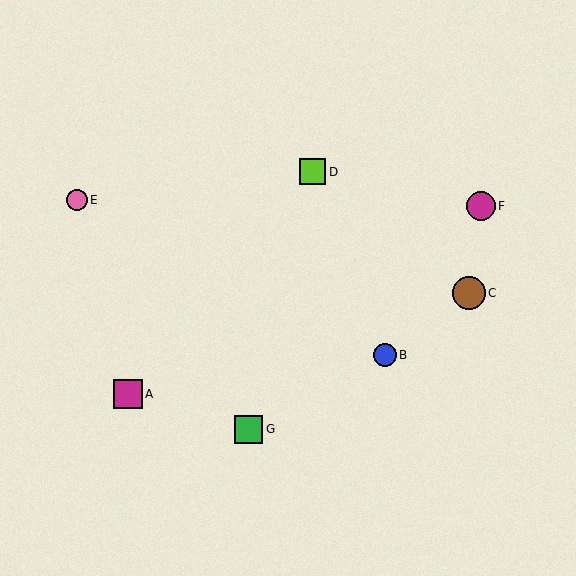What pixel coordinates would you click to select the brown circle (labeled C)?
Click at (469, 293) to select the brown circle C.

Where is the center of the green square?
The center of the green square is at (249, 429).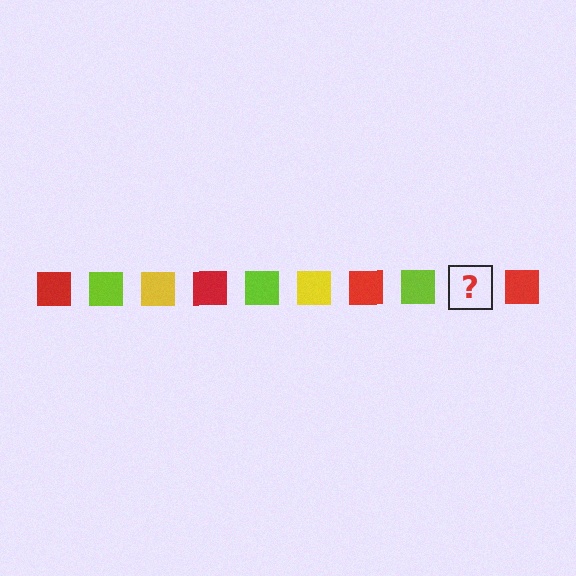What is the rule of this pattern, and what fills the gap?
The rule is that the pattern cycles through red, lime, yellow squares. The gap should be filled with a yellow square.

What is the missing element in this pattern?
The missing element is a yellow square.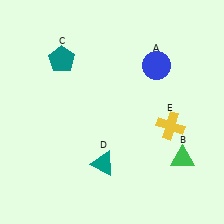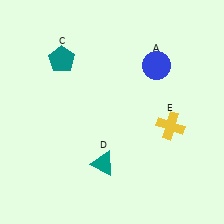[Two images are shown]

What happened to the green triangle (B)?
The green triangle (B) was removed in Image 2. It was in the bottom-right area of Image 1.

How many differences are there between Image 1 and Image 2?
There is 1 difference between the two images.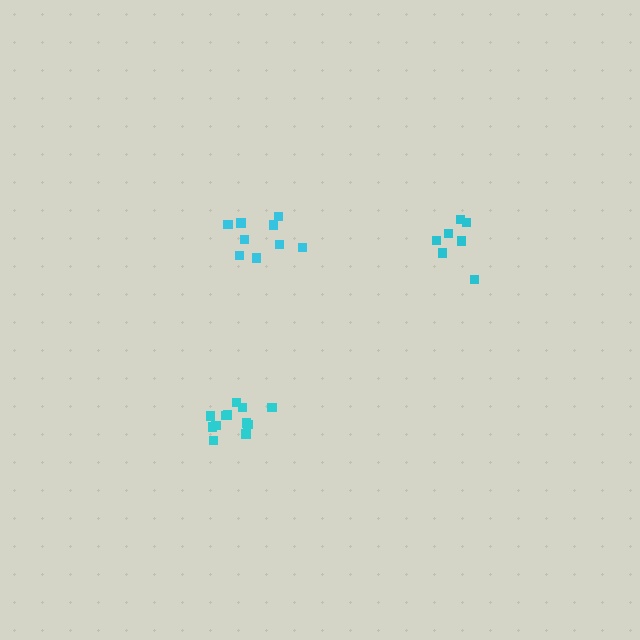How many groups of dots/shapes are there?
There are 3 groups.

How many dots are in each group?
Group 1: 9 dots, Group 2: 12 dots, Group 3: 7 dots (28 total).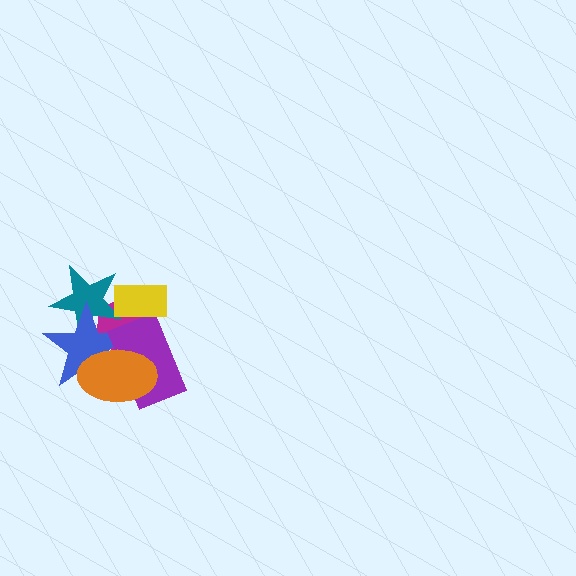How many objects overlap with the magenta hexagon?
5 objects overlap with the magenta hexagon.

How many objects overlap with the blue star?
4 objects overlap with the blue star.